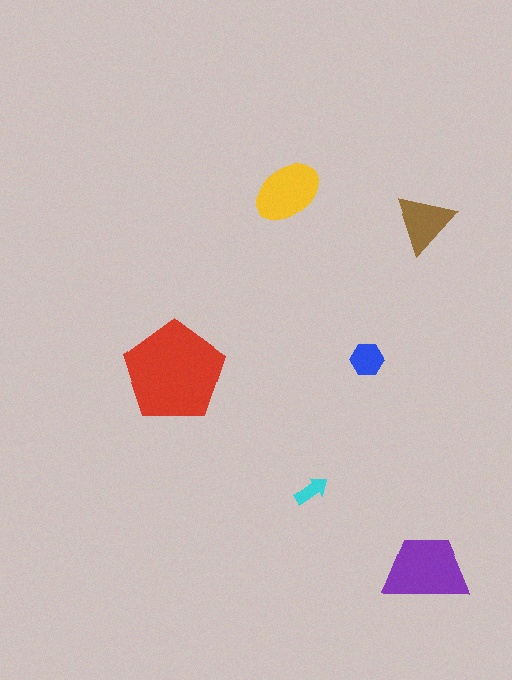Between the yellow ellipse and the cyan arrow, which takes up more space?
The yellow ellipse.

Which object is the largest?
The red pentagon.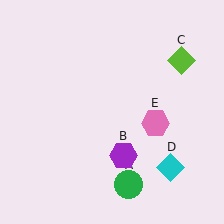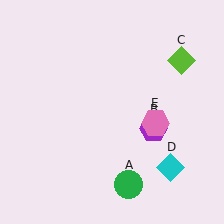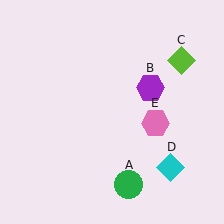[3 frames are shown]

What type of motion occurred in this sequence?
The purple hexagon (object B) rotated counterclockwise around the center of the scene.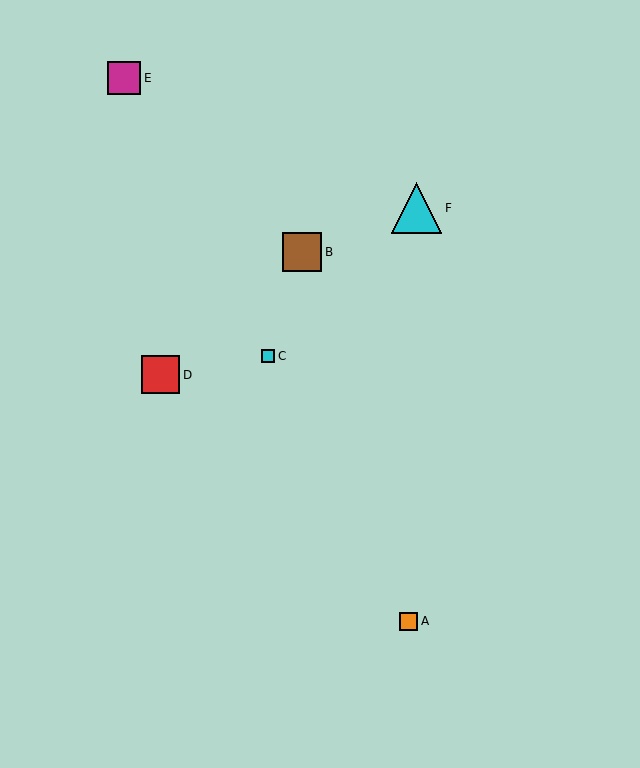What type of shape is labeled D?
Shape D is a red square.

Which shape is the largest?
The cyan triangle (labeled F) is the largest.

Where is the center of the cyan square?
The center of the cyan square is at (268, 356).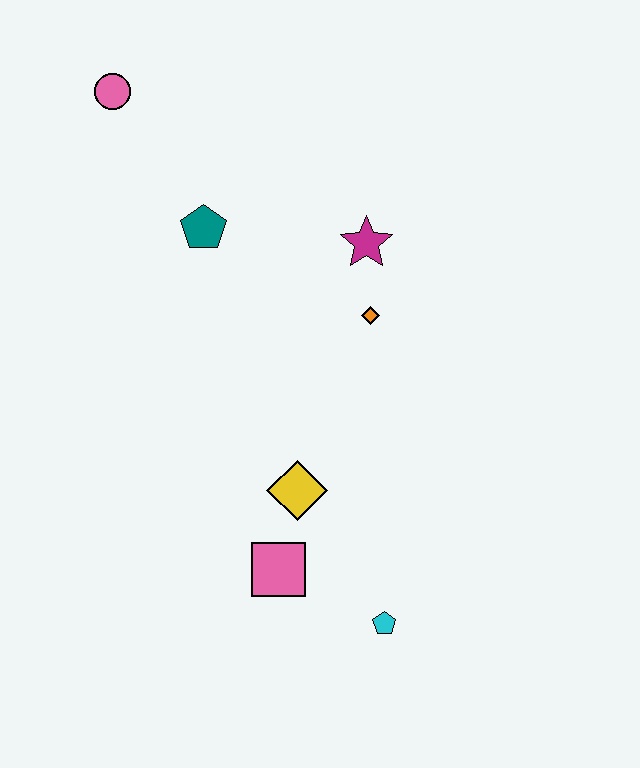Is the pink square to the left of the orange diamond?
Yes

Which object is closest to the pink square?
The yellow diamond is closest to the pink square.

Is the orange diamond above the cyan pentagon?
Yes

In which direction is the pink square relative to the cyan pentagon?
The pink square is to the left of the cyan pentagon.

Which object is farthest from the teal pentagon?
The cyan pentagon is farthest from the teal pentagon.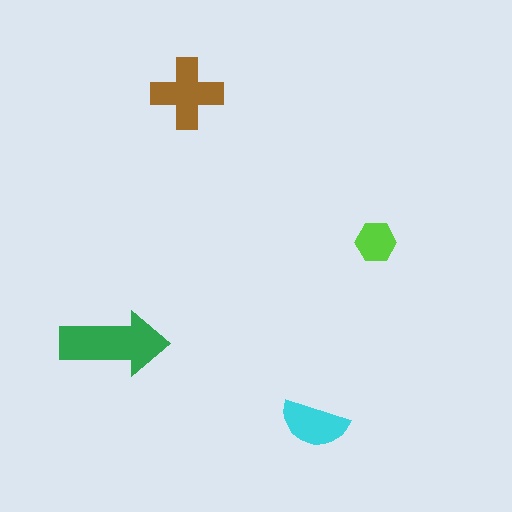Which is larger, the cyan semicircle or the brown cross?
The brown cross.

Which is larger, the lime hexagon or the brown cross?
The brown cross.